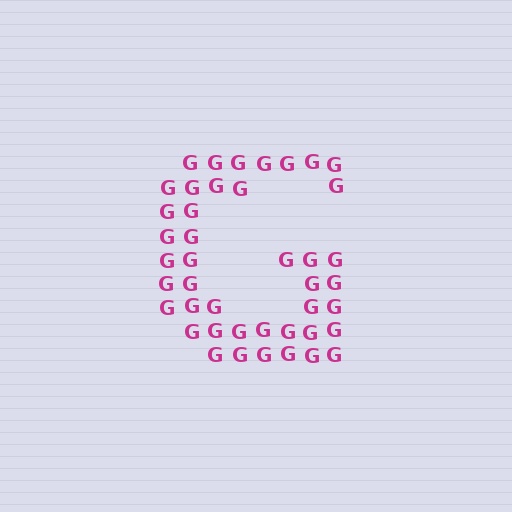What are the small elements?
The small elements are letter G's.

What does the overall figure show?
The overall figure shows the letter G.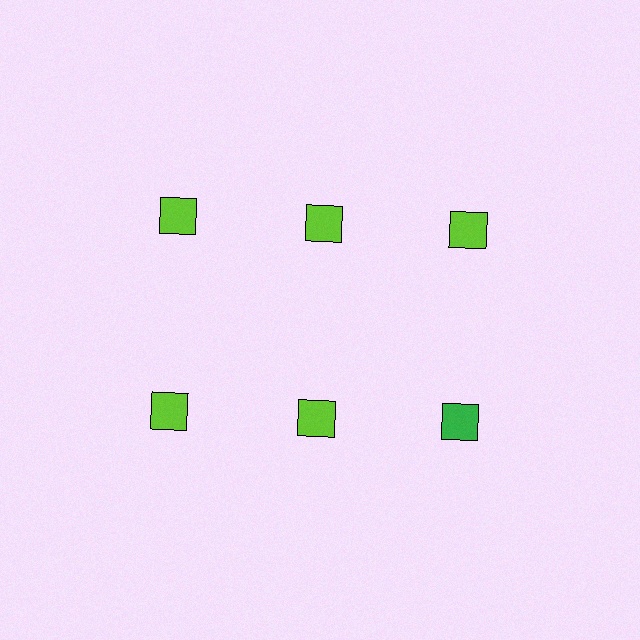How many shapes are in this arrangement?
There are 6 shapes arranged in a grid pattern.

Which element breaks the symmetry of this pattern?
The green square in the second row, center column breaks the symmetry. All other shapes are lime squares.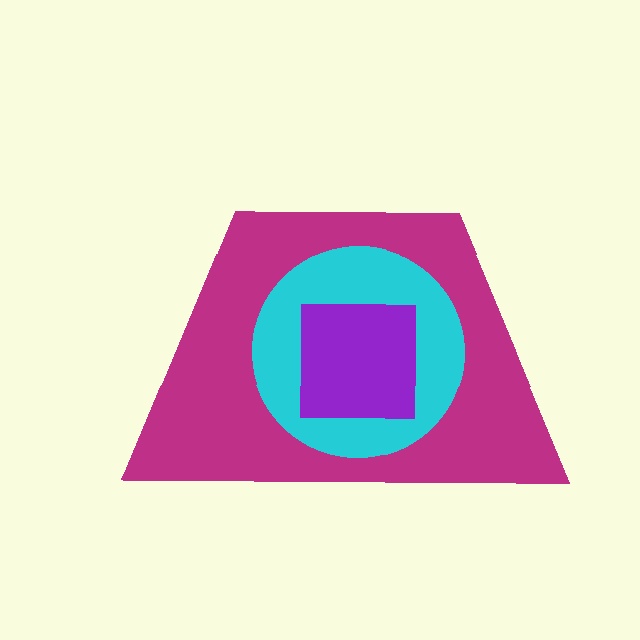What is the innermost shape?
The purple square.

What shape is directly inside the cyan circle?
The purple square.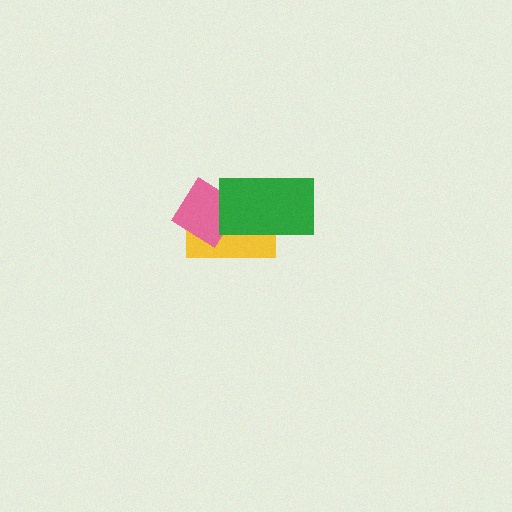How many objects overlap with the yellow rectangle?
2 objects overlap with the yellow rectangle.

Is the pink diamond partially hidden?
Yes, it is partially covered by another shape.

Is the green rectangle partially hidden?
No, no other shape covers it.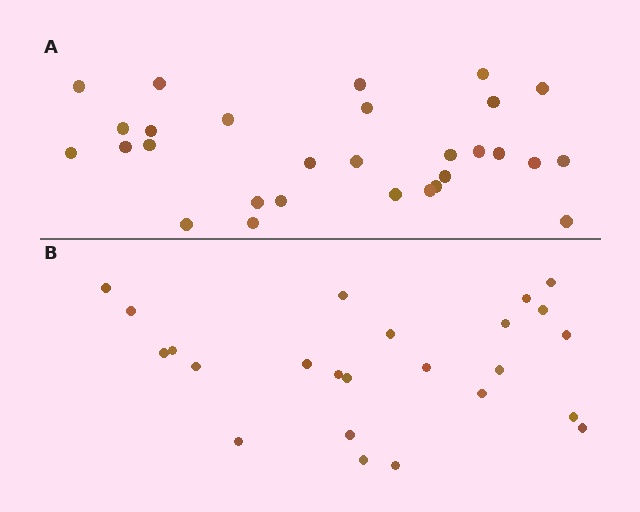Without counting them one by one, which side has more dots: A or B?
Region A (the top region) has more dots.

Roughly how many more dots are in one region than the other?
Region A has about 5 more dots than region B.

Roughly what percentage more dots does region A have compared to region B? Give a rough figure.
About 20% more.